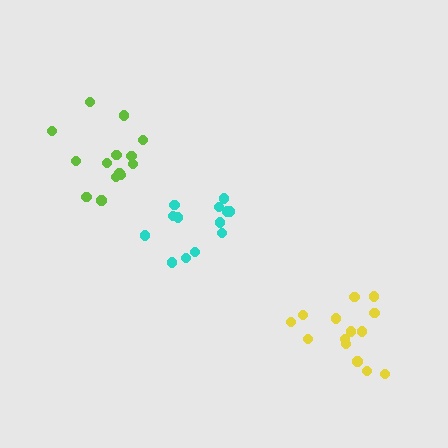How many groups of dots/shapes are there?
There are 3 groups.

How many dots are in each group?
Group 1: 13 dots, Group 2: 14 dots, Group 3: 14 dots (41 total).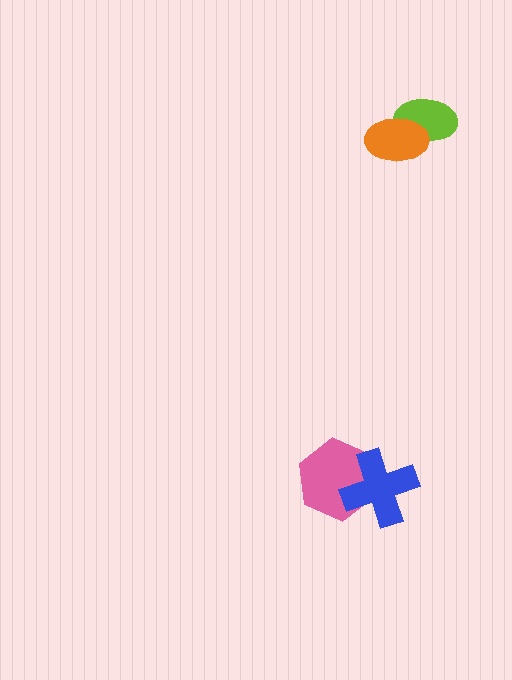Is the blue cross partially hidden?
No, no other shape covers it.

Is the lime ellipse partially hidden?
Yes, it is partially covered by another shape.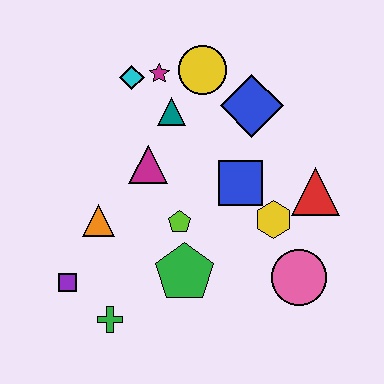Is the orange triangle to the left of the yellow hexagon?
Yes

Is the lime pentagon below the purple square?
No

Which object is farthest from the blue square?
The purple square is farthest from the blue square.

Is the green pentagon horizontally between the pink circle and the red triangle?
No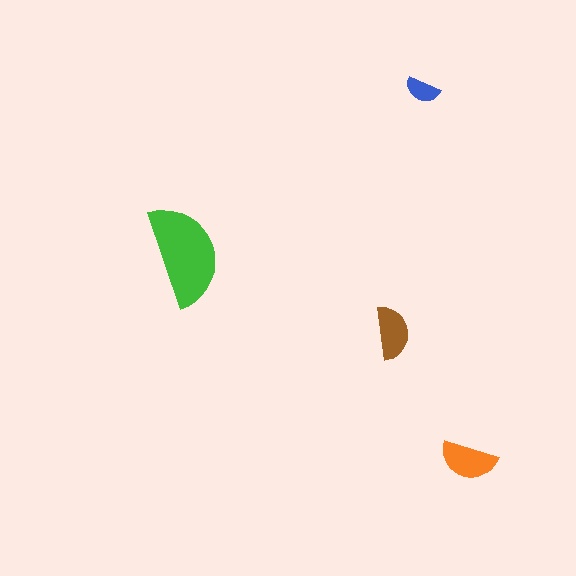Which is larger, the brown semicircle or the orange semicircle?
The orange one.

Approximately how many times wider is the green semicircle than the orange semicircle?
About 2 times wider.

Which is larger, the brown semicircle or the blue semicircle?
The brown one.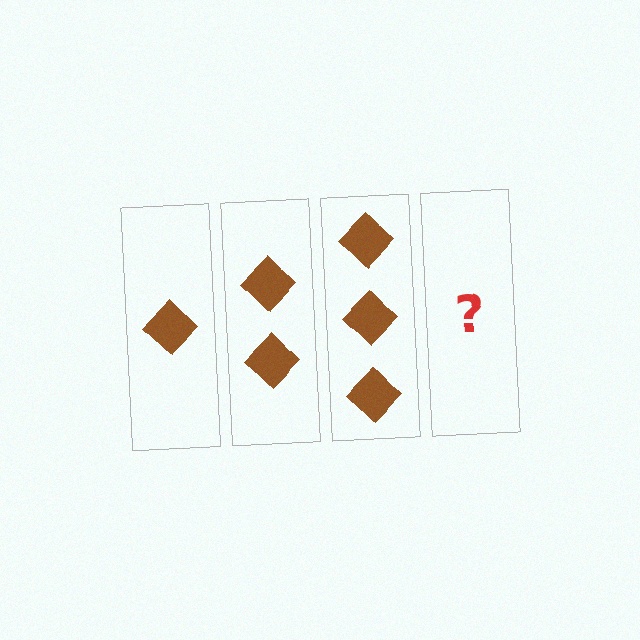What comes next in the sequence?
The next element should be 4 diamonds.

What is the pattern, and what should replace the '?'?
The pattern is that each step adds one more diamond. The '?' should be 4 diamonds.